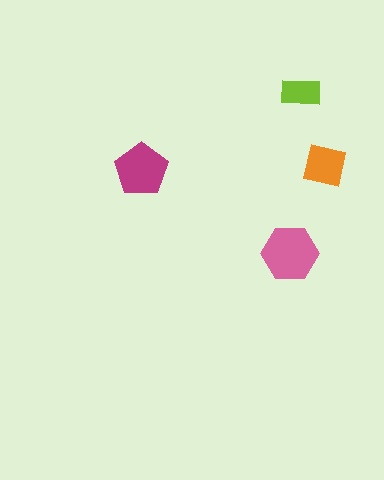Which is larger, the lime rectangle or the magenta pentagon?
The magenta pentagon.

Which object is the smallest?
The lime rectangle.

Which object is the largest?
The pink hexagon.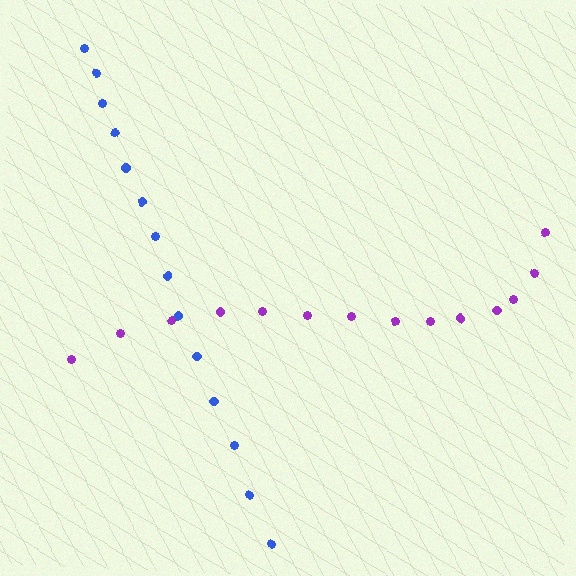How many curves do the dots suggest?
There are 2 distinct paths.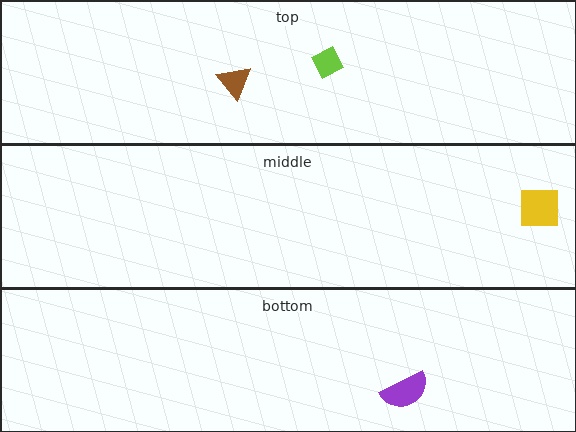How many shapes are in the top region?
2.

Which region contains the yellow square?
The middle region.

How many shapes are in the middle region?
1.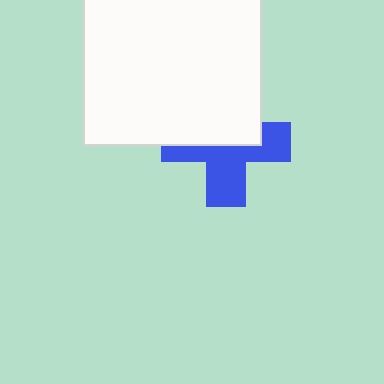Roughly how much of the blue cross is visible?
About half of it is visible (roughly 53%).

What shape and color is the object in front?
The object in front is a white square.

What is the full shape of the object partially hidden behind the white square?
The partially hidden object is a blue cross.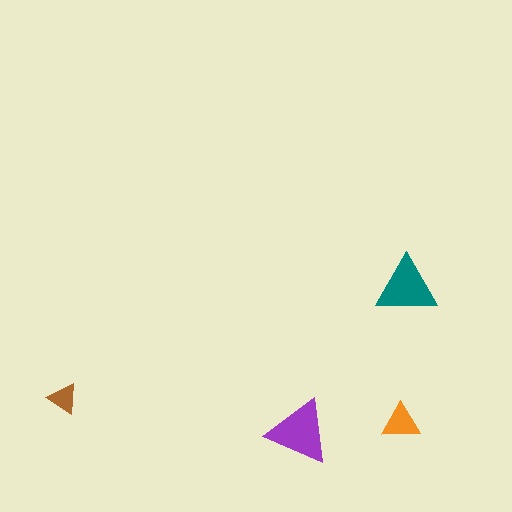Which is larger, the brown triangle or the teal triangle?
The teal one.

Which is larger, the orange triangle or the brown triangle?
The orange one.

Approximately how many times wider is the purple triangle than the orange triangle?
About 1.5 times wider.